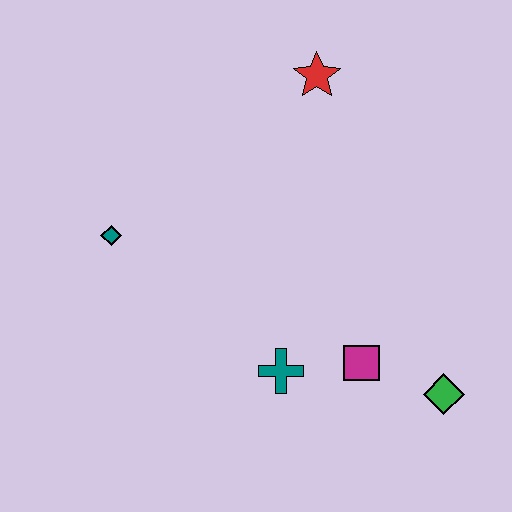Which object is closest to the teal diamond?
The teal cross is closest to the teal diamond.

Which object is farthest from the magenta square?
The red star is farthest from the magenta square.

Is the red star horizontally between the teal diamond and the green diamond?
Yes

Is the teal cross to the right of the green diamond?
No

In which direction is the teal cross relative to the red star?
The teal cross is below the red star.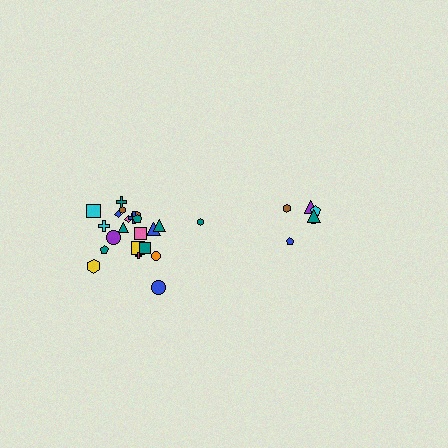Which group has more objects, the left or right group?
The left group.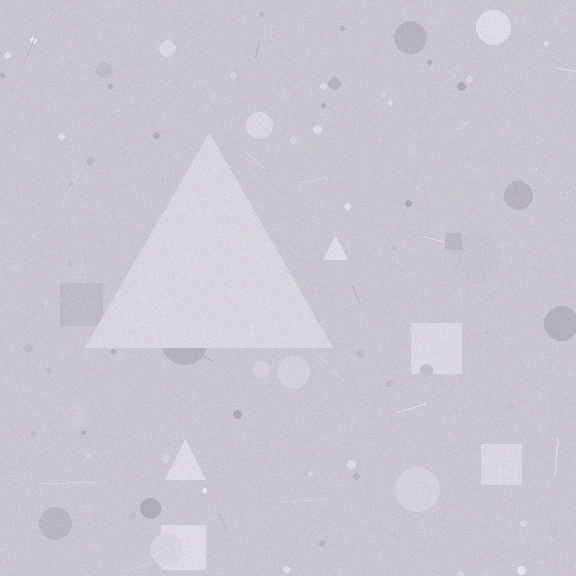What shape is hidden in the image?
A triangle is hidden in the image.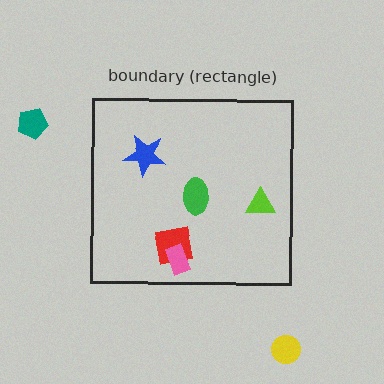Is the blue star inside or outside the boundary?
Inside.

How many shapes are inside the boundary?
5 inside, 2 outside.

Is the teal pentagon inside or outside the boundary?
Outside.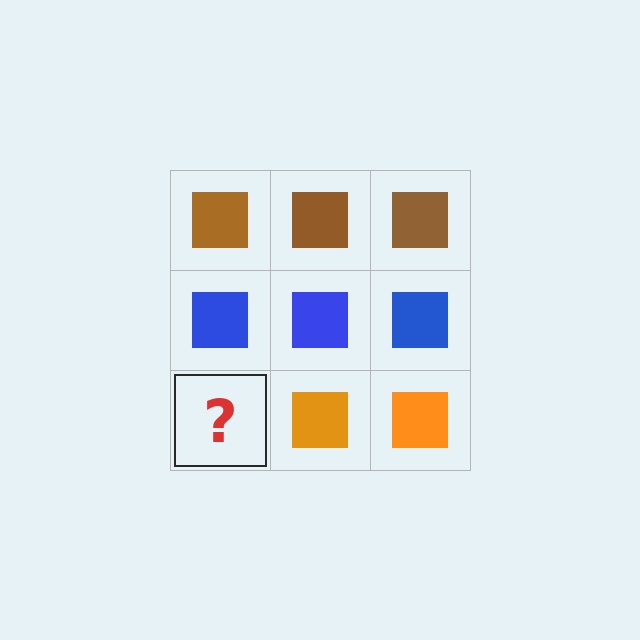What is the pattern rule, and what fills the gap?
The rule is that each row has a consistent color. The gap should be filled with an orange square.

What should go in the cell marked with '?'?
The missing cell should contain an orange square.